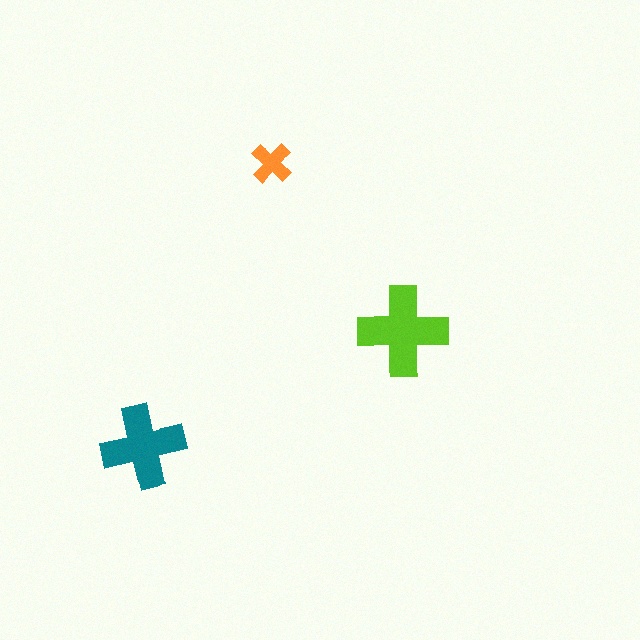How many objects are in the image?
There are 3 objects in the image.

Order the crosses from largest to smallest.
the lime one, the teal one, the orange one.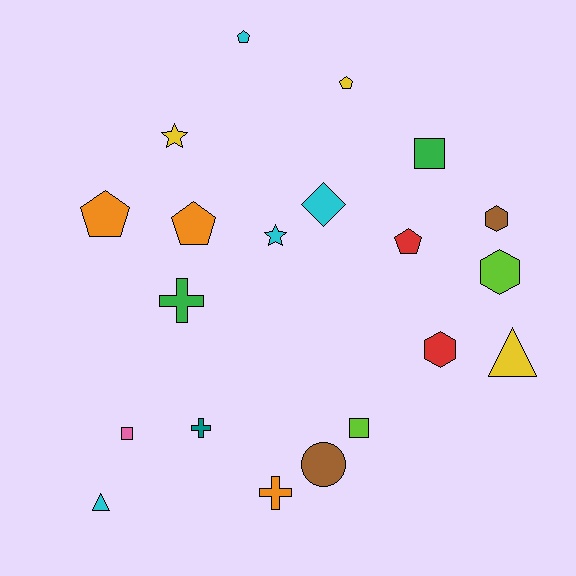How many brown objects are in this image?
There are 2 brown objects.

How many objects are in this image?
There are 20 objects.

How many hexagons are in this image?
There are 3 hexagons.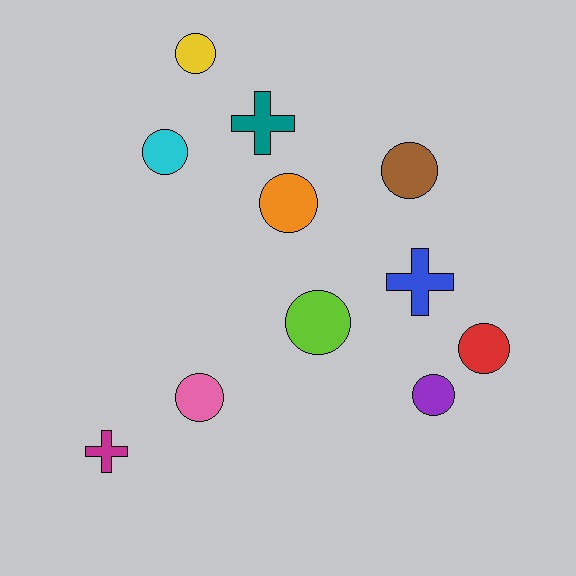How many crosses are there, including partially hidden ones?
There are 3 crosses.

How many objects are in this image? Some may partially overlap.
There are 11 objects.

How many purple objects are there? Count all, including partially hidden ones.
There is 1 purple object.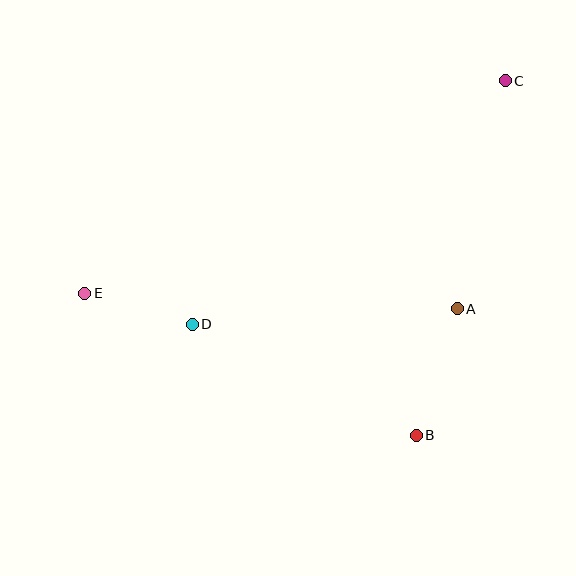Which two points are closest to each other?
Points D and E are closest to each other.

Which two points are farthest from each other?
Points C and E are farthest from each other.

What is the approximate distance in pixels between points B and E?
The distance between B and E is approximately 361 pixels.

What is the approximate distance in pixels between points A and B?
The distance between A and B is approximately 133 pixels.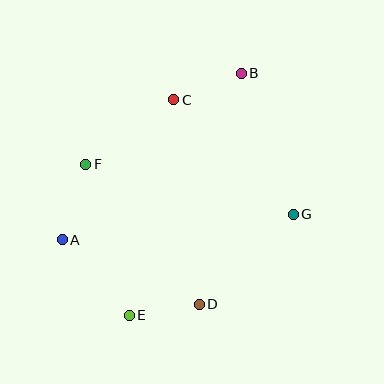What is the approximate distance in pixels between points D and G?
The distance between D and G is approximately 130 pixels.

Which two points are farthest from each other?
Points B and E are farthest from each other.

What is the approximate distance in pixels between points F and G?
The distance between F and G is approximately 214 pixels.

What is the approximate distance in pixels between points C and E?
The distance between C and E is approximately 220 pixels.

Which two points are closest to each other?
Points D and E are closest to each other.